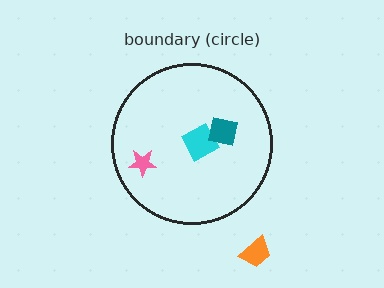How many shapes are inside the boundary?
3 inside, 1 outside.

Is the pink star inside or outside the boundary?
Inside.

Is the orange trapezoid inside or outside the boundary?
Outside.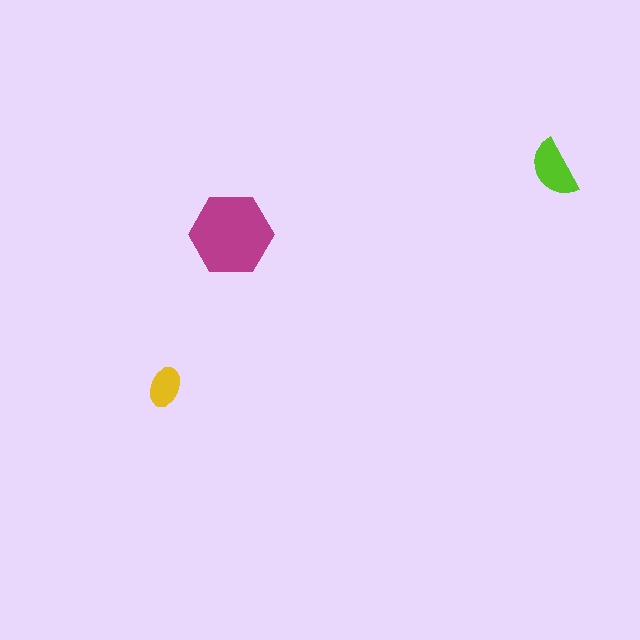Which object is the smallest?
The yellow ellipse.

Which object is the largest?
The magenta hexagon.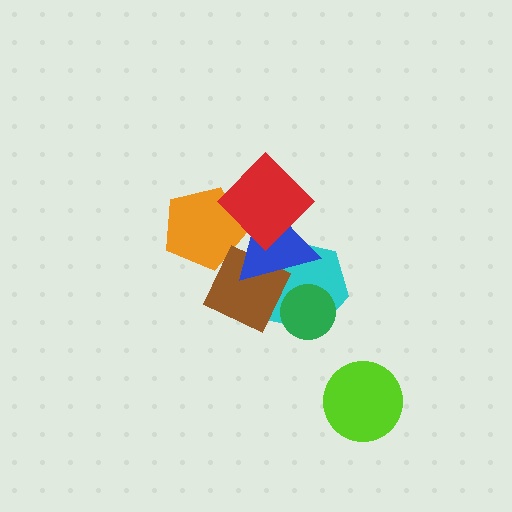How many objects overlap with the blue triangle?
4 objects overlap with the blue triangle.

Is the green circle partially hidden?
Yes, it is partially covered by another shape.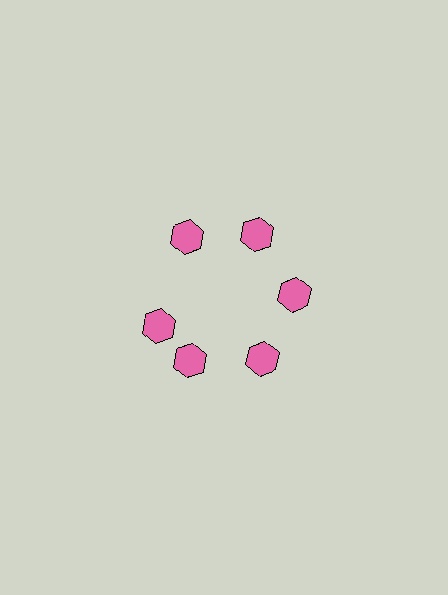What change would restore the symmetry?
The symmetry would be restored by rotating it back into even spacing with its neighbors so that all 6 hexagons sit at equal angles and equal distance from the center.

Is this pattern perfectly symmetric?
No. The 6 pink hexagons are arranged in a ring, but one element near the 9 o'clock position is rotated out of alignment along the ring, breaking the 6-fold rotational symmetry.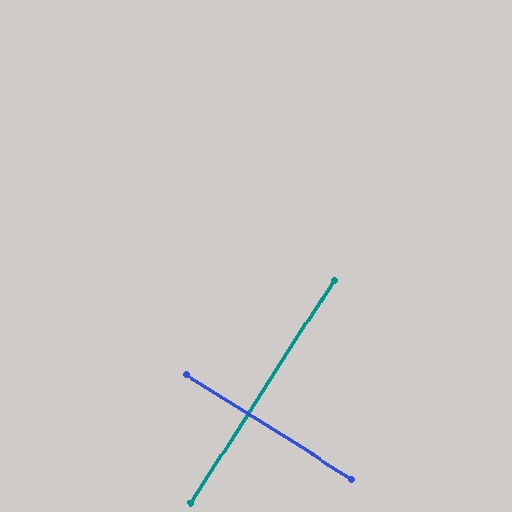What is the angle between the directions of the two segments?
Approximately 89 degrees.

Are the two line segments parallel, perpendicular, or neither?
Perpendicular — they meet at approximately 89°.